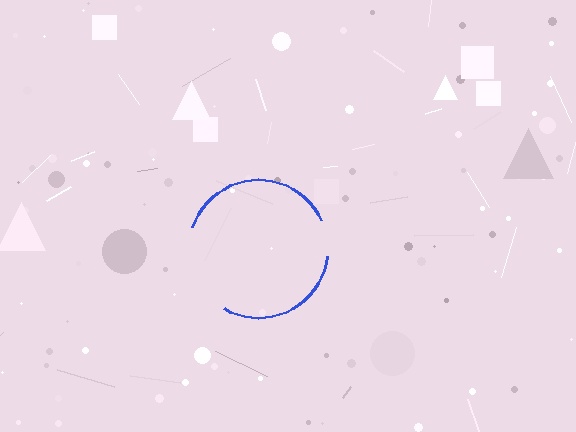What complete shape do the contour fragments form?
The contour fragments form a circle.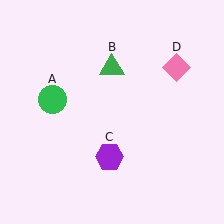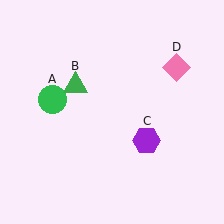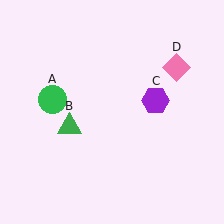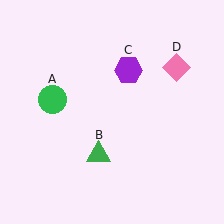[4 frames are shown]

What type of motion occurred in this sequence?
The green triangle (object B), purple hexagon (object C) rotated counterclockwise around the center of the scene.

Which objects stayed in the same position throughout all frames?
Green circle (object A) and pink diamond (object D) remained stationary.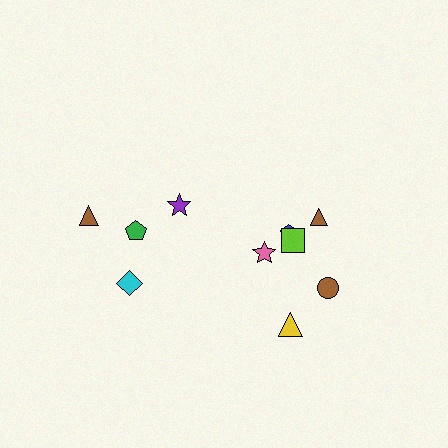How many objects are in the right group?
There are 6 objects.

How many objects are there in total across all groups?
There are 10 objects.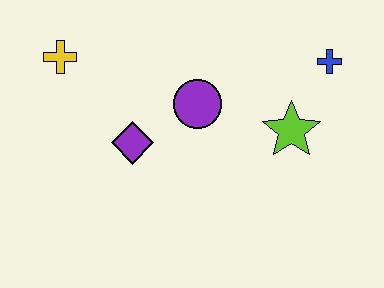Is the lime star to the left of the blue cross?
Yes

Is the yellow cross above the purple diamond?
Yes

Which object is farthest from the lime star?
The yellow cross is farthest from the lime star.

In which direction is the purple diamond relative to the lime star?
The purple diamond is to the left of the lime star.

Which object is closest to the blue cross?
The lime star is closest to the blue cross.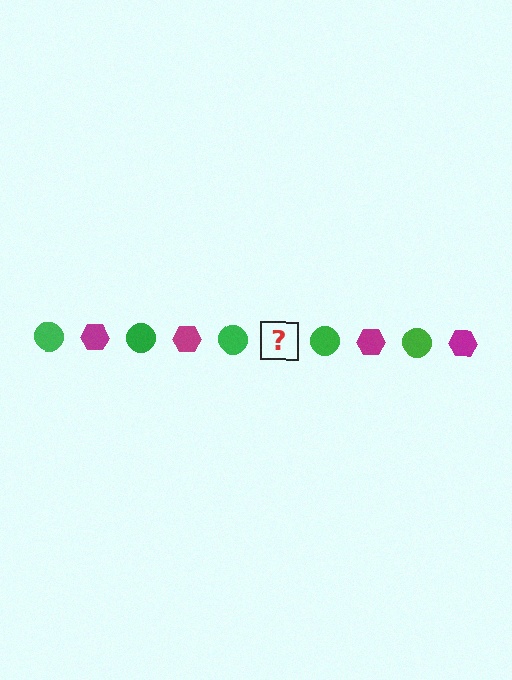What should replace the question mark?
The question mark should be replaced with a magenta hexagon.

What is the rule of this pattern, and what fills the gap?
The rule is that the pattern alternates between green circle and magenta hexagon. The gap should be filled with a magenta hexagon.